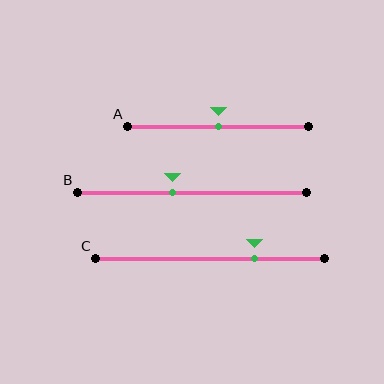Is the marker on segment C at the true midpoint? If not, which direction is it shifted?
No, the marker on segment C is shifted to the right by about 19% of the segment length.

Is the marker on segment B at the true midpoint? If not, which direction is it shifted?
No, the marker on segment B is shifted to the left by about 8% of the segment length.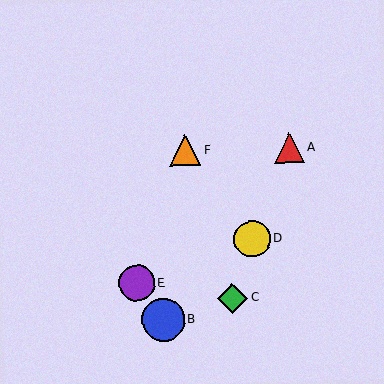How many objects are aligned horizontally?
2 objects (A, F) are aligned horizontally.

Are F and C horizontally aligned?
No, F is at y≈150 and C is at y≈298.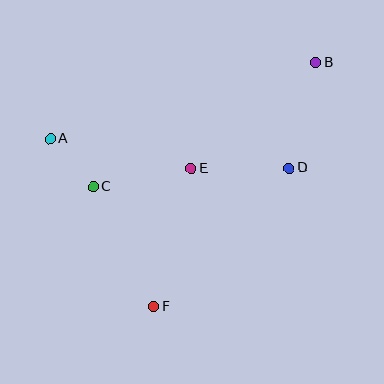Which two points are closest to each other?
Points A and C are closest to each other.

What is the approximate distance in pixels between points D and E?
The distance between D and E is approximately 98 pixels.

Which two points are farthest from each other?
Points B and F are farthest from each other.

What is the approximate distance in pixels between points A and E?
The distance between A and E is approximately 144 pixels.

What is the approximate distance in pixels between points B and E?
The distance between B and E is approximately 163 pixels.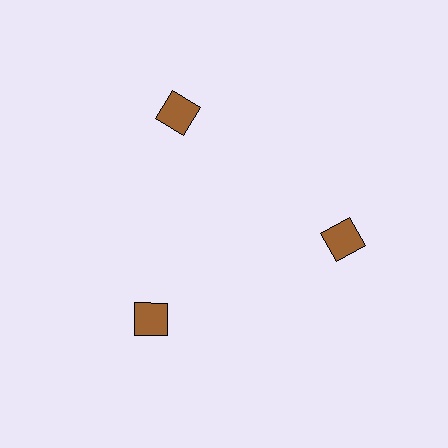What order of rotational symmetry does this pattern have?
This pattern has 3-fold rotational symmetry.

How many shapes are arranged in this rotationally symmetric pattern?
There are 3 shapes, arranged in 3 groups of 1.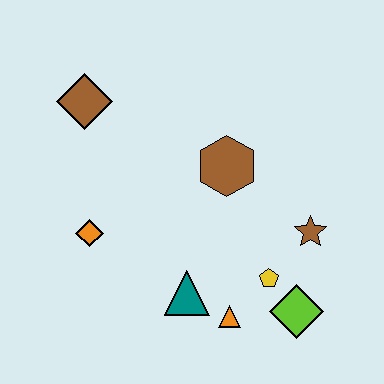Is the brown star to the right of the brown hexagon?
Yes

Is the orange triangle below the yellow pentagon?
Yes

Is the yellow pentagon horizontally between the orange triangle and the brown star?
Yes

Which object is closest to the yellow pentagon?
The lime diamond is closest to the yellow pentagon.